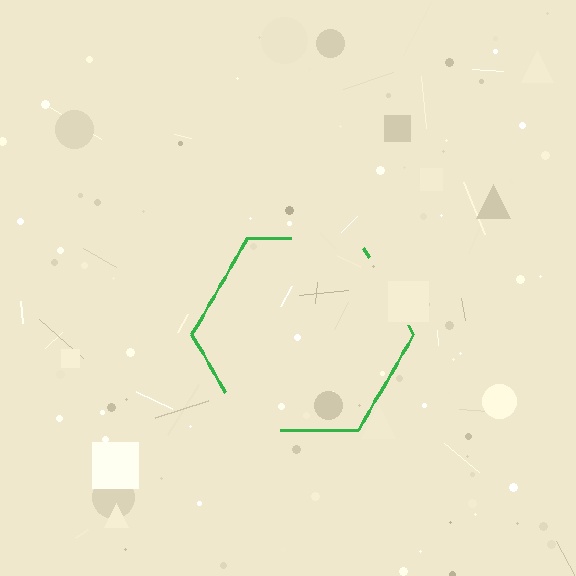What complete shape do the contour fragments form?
The contour fragments form a hexagon.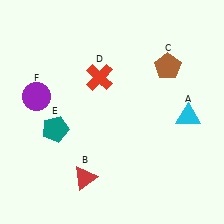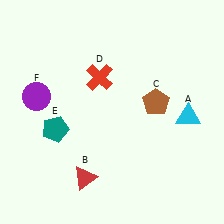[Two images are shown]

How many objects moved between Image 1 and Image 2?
1 object moved between the two images.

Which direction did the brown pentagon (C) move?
The brown pentagon (C) moved down.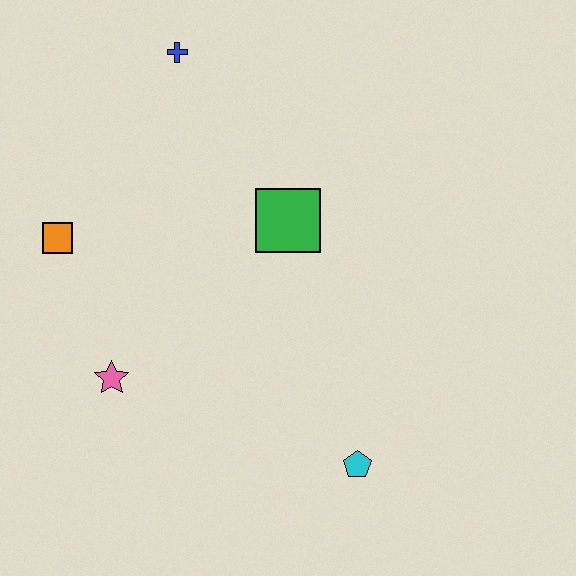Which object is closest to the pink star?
The orange square is closest to the pink star.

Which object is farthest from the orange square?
The cyan pentagon is farthest from the orange square.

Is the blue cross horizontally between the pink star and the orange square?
No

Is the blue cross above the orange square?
Yes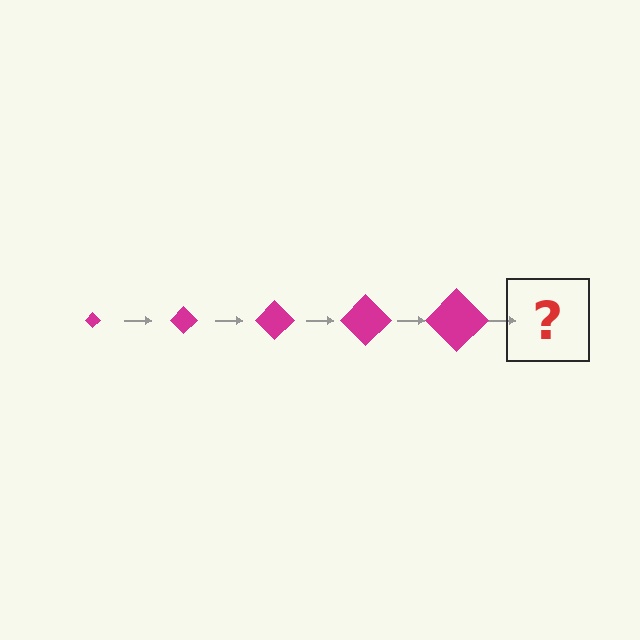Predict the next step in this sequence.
The next step is a magenta diamond, larger than the previous one.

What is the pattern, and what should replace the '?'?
The pattern is that the diamond gets progressively larger each step. The '?' should be a magenta diamond, larger than the previous one.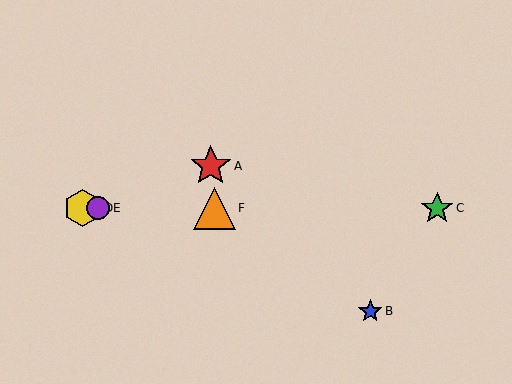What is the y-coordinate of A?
Object A is at y≈166.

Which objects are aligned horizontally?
Objects C, D, E, F are aligned horizontally.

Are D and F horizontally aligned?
Yes, both are at y≈208.